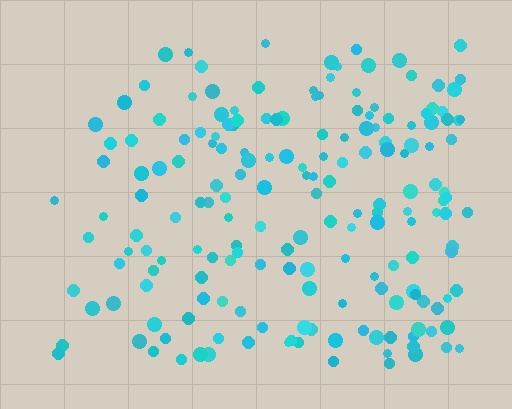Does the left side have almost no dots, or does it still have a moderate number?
Still a moderate number, just noticeably fewer than the right.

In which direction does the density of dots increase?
From left to right, with the right side densest.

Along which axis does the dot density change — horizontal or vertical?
Horizontal.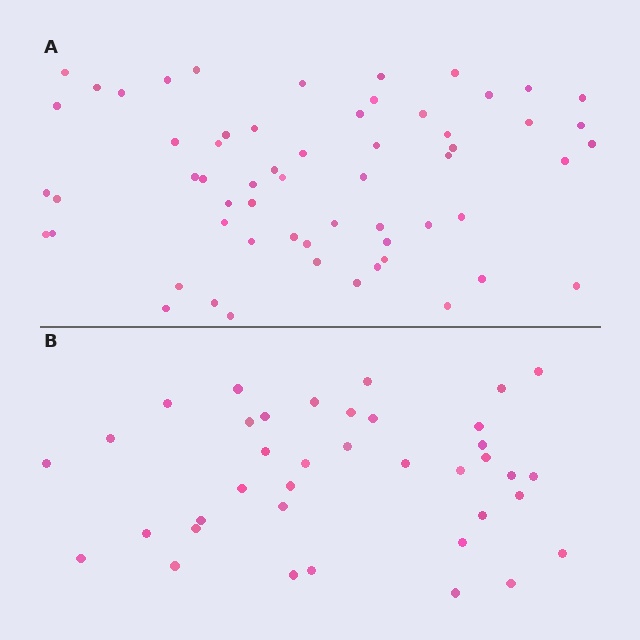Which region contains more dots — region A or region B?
Region A (the top region) has more dots.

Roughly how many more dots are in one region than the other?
Region A has approximately 20 more dots than region B.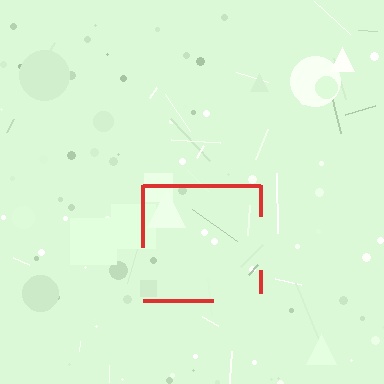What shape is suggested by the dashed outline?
The dashed outline suggests a square.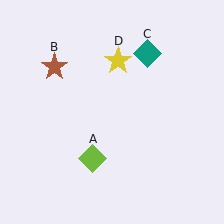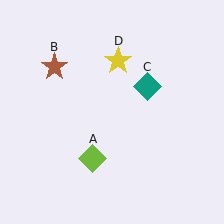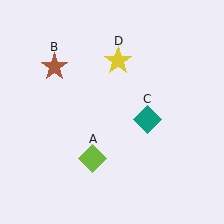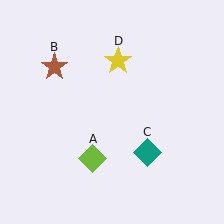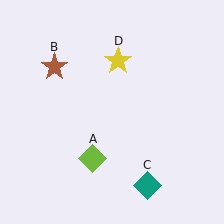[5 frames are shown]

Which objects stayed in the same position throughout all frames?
Lime diamond (object A) and brown star (object B) and yellow star (object D) remained stationary.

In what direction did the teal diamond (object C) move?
The teal diamond (object C) moved down.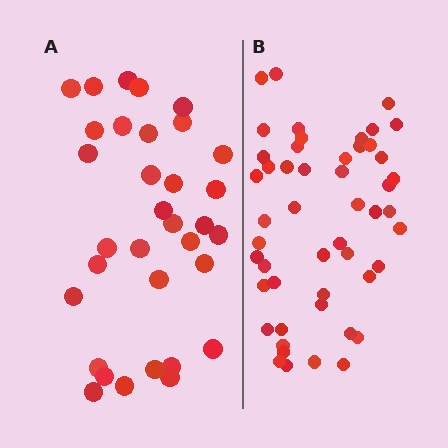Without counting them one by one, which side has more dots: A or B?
Region B (the right region) has more dots.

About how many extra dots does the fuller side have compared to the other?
Region B has approximately 15 more dots than region A.